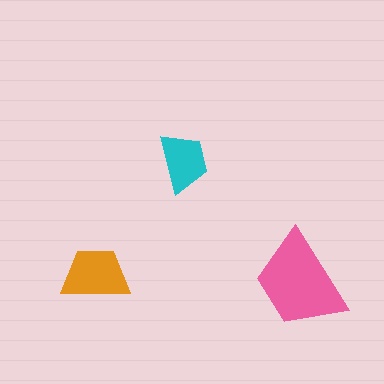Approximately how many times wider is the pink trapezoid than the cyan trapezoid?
About 1.5 times wider.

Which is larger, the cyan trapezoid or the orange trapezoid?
The orange one.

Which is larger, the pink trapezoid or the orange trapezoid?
The pink one.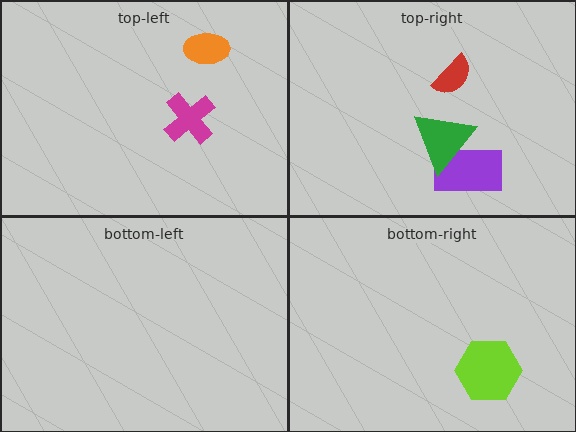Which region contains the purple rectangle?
The top-right region.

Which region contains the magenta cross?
The top-left region.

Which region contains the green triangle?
The top-right region.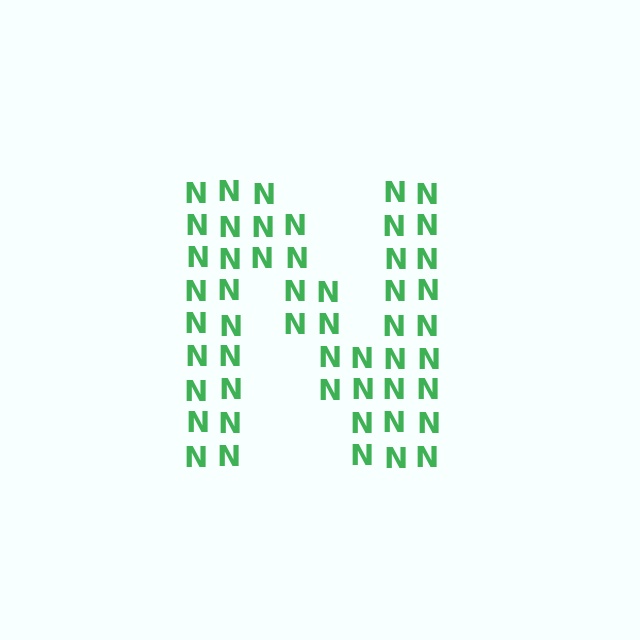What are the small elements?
The small elements are letter N's.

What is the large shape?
The large shape is the letter N.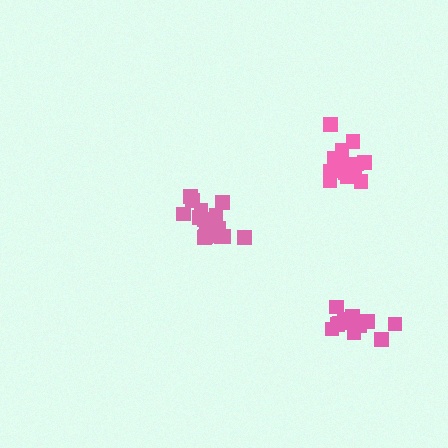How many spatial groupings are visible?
There are 3 spatial groupings.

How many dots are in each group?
Group 1: 20 dots, Group 2: 14 dots, Group 3: 16 dots (50 total).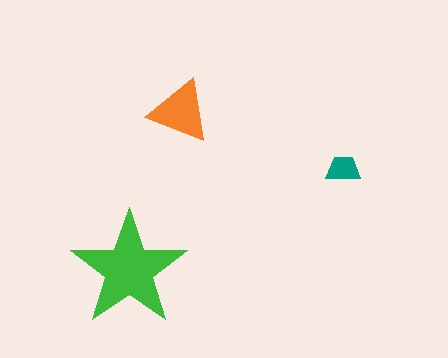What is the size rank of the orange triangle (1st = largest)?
2nd.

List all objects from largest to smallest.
The green star, the orange triangle, the teal trapezoid.